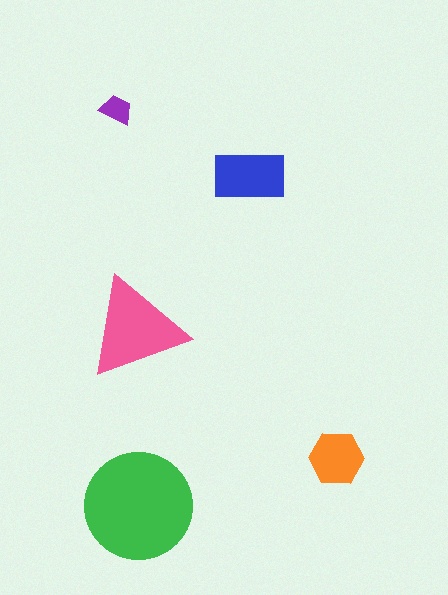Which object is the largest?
The green circle.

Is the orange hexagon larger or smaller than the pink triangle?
Smaller.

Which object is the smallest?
The purple trapezoid.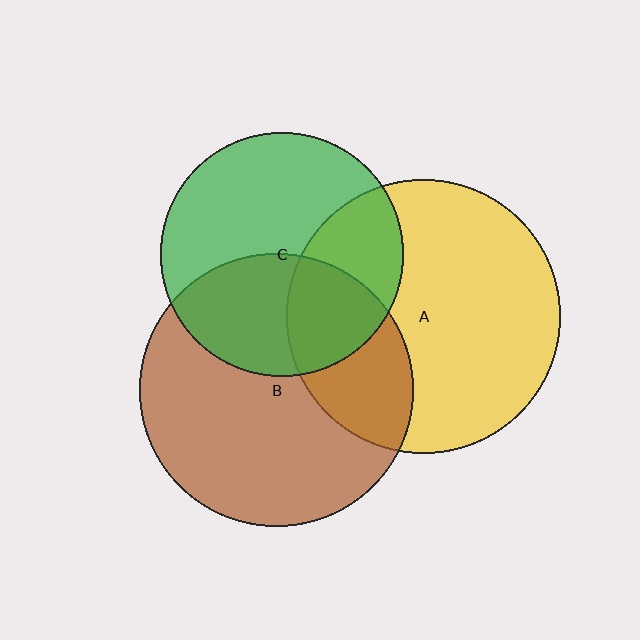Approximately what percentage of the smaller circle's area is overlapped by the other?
Approximately 30%.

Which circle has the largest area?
Circle A (yellow).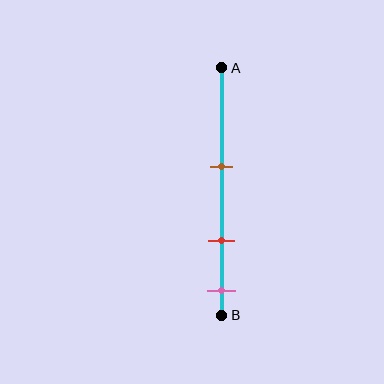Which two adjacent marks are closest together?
The red and pink marks are the closest adjacent pair.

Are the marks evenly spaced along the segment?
Yes, the marks are approximately evenly spaced.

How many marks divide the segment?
There are 3 marks dividing the segment.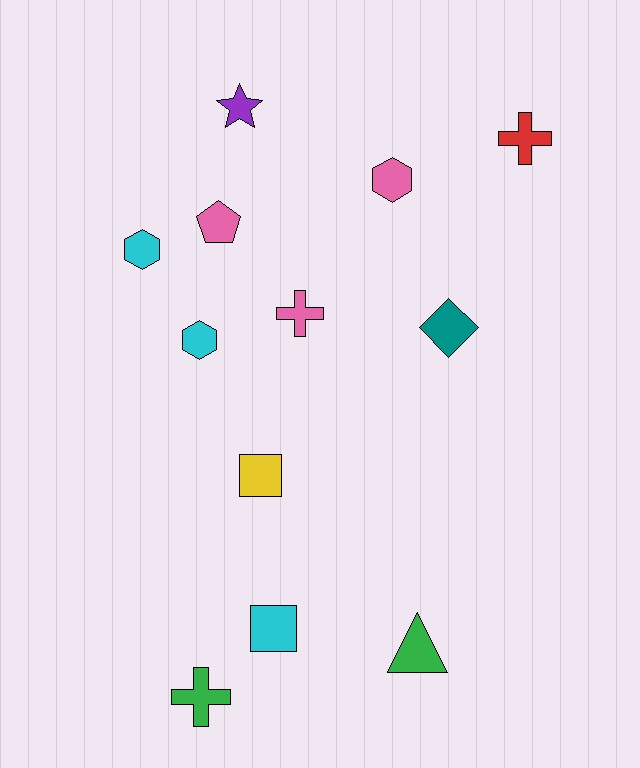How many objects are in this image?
There are 12 objects.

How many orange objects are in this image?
There are no orange objects.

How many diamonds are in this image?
There is 1 diamond.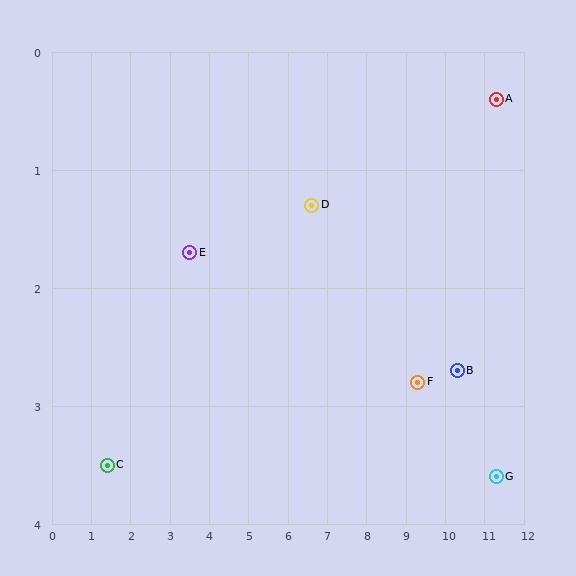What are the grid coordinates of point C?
Point C is at approximately (1.4, 3.5).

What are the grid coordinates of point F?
Point F is at approximately (9.3, 2.8).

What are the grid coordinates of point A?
Point A is at approximately (11.3, 0.4).